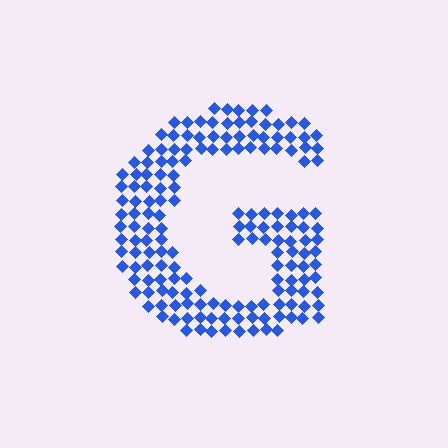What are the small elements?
The small elements are diamonds.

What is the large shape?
The large shape is the letter G.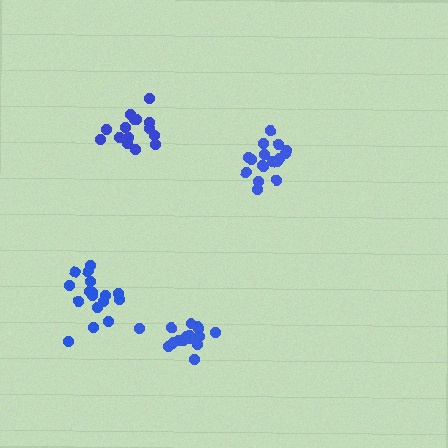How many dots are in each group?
Group 1: 18 dots, Group 2: 17 dots, Group 3: 18 dots, Group 4: 15 dots (68 total).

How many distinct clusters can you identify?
There are 4 distinct clusters.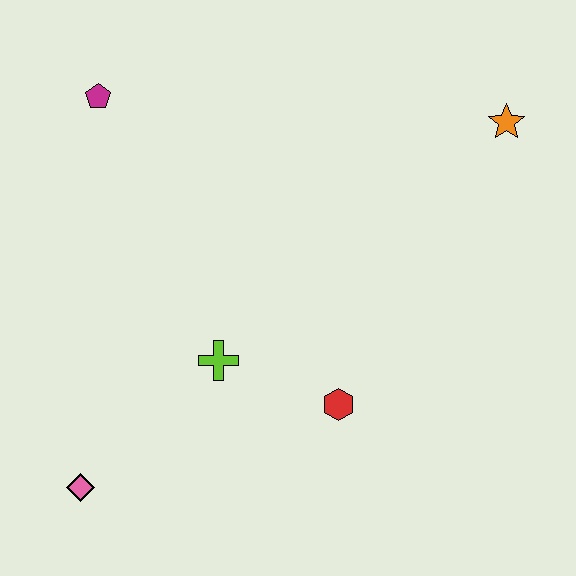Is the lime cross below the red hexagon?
No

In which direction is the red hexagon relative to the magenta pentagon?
The red hexagon is below the magenta pentagon.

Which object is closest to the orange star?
The red hexagon is closest to the orange star.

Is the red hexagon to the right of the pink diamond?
Yes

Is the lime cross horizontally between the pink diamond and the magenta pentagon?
No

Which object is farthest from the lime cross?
The orange star is farthest from the lime cross.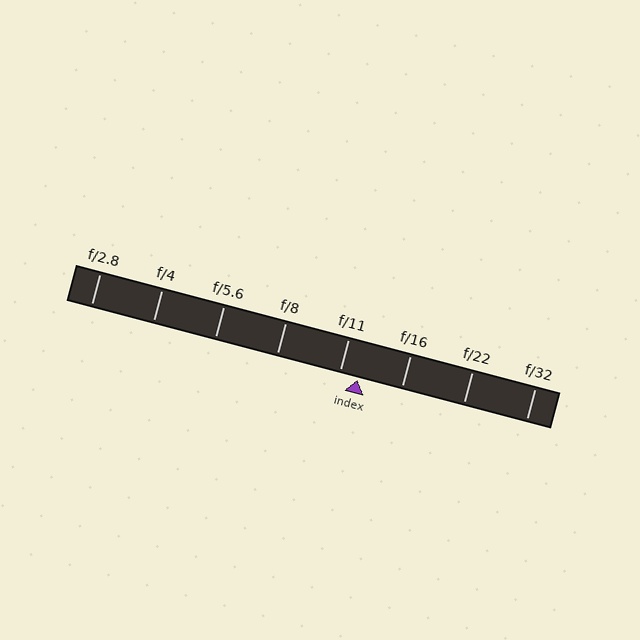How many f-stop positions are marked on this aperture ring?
There are 8 f-stop positions marked.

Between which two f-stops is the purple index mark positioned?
The index mark is between f/11 and f/16.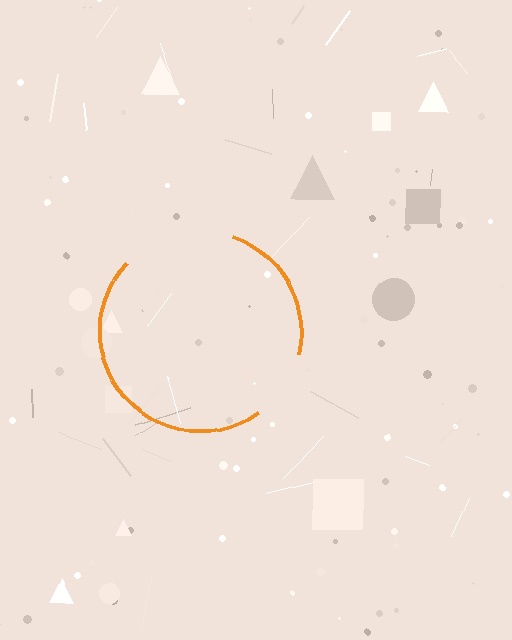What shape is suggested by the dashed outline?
The dashed outline suggests a circle.